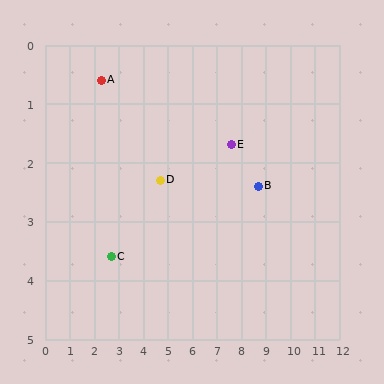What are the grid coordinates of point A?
Point A is at approximately (2.3, 0.6).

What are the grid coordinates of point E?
Point E is at approximately (7.6, 1.7).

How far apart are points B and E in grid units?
Points B and E are about 1.3 grid units apart.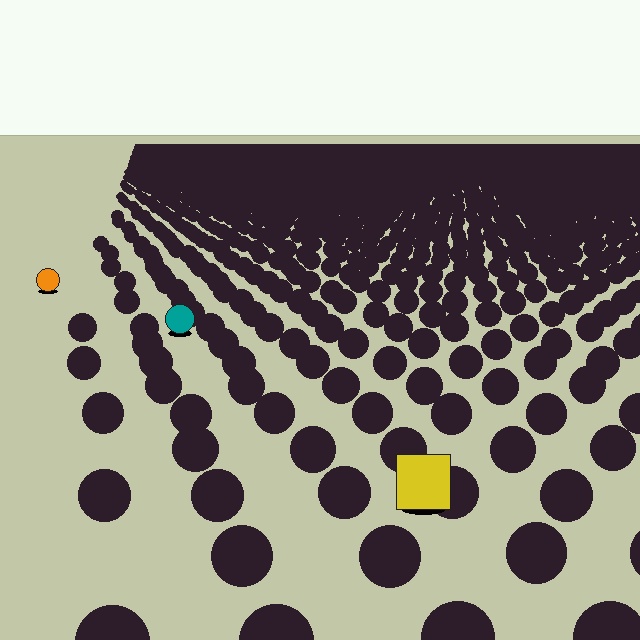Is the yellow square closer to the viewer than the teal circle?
Yes. The yellow square is closer — you can tell from the texture gradient: the ground texture is coarser near it.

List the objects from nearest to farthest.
From nearest to farthest: the yellow square, the teal circle, the orange circle.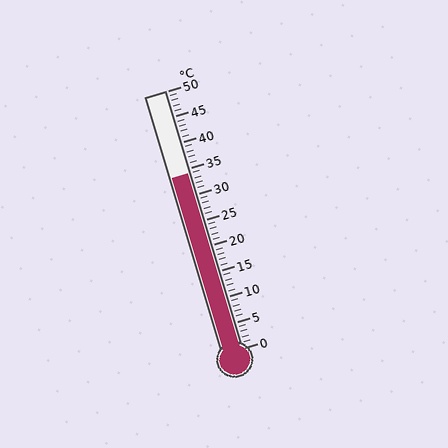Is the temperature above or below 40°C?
The temperature is below 40°C.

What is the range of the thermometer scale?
The thermometer scale ranges from 0°C to 50°C.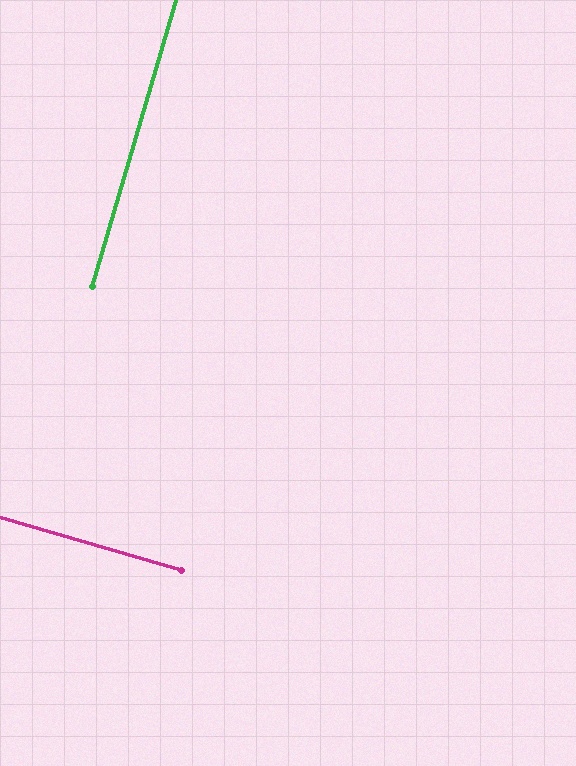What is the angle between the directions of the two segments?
Approximately 90 degrees.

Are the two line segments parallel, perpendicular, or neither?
Perpendicular — they meet at approximately 90°.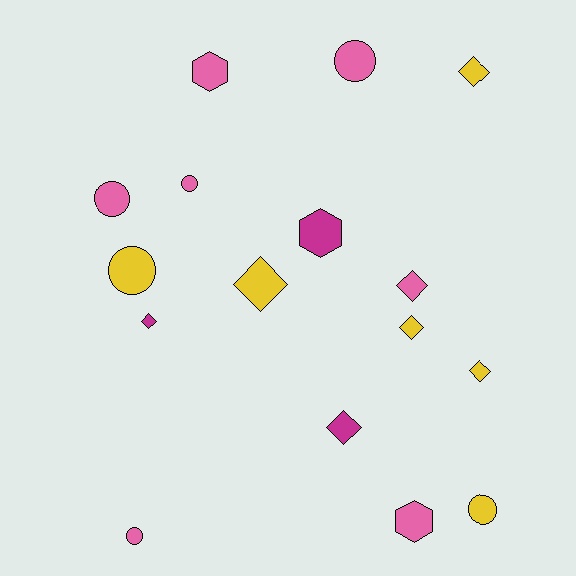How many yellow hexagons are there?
There are no yellow hexagons.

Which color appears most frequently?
Pink, with 7 objects.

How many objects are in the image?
There are 16 objects.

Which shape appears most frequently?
Diamond, with 7 objects.